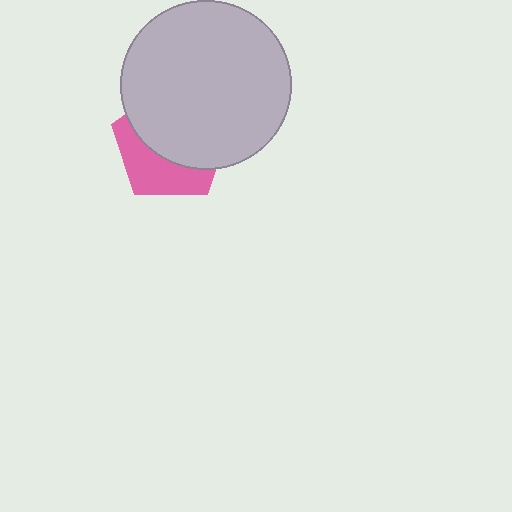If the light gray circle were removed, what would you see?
You would see the complete pink pentagon.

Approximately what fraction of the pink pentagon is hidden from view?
Roughly 61% of the pink pentagon is hidden behind the light gray circle.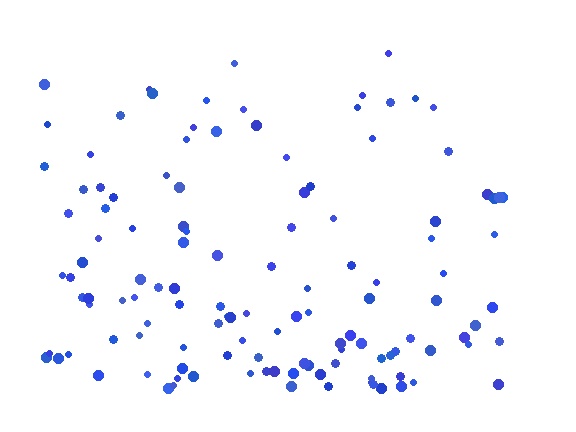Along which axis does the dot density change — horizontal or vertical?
Vertical.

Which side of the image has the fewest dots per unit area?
The top.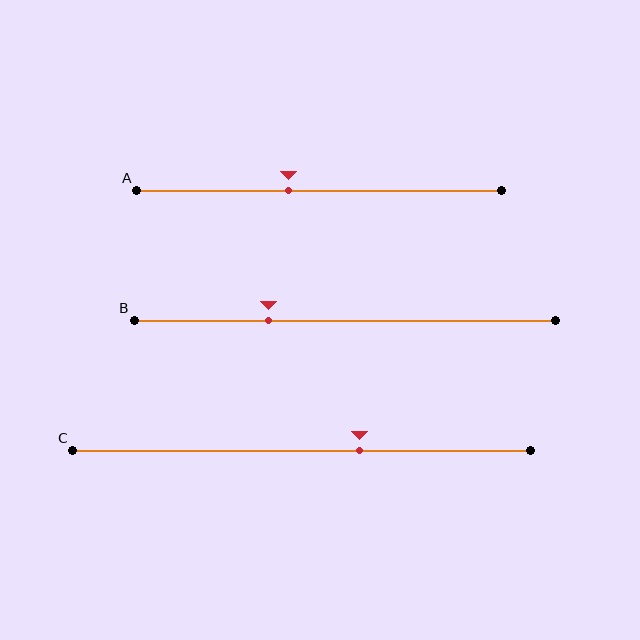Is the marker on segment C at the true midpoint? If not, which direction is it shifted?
No, the marker on segment C is shifted to the right by about 12% of the segment length.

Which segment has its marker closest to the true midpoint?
Segment A has its marker closest to the true midpoint.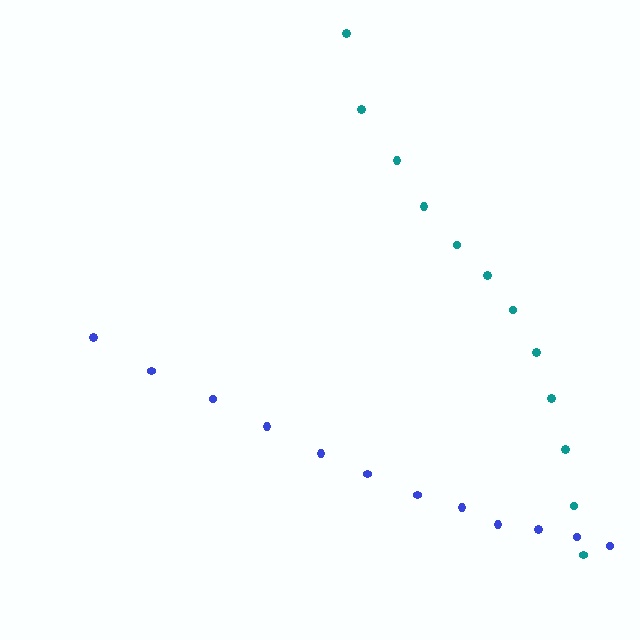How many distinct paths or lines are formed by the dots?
There are 2 distinct paths.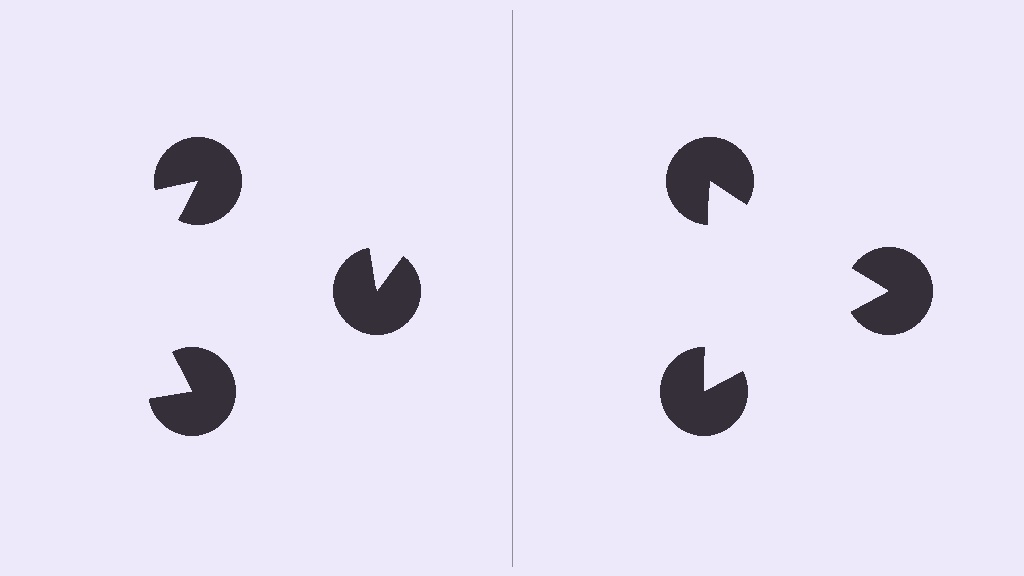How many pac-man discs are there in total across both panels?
6 — 3 on each side.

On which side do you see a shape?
An illusory triangle appears on the right side. On the left side the wedge cuts are rotated, so no coherent shape forms.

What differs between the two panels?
The pac-man discs are positioned identically on both sides; only the wedge orientations differ. On the right they align to a triangle; on the left they are misaligned.